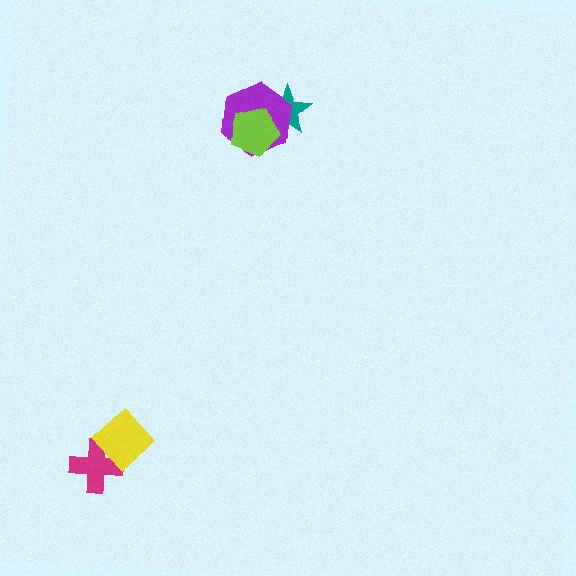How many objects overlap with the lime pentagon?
2 objects overlap with the lime pentagon.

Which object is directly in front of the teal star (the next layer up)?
The purple hexagon is directly in front of the teal star.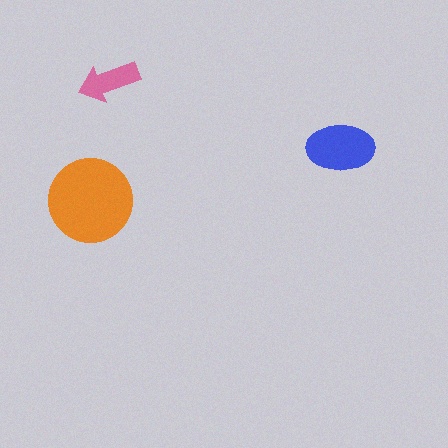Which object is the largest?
The orange circle.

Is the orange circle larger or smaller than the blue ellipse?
Larger.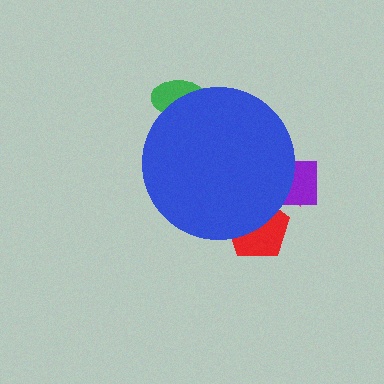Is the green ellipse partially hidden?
Yes, the green ellipse is partially hidden behind the blue circle.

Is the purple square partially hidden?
Yes, the purple square is partially hidden behind the blue circle.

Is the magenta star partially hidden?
Yes, the magenta star is partially hidden behind the blue circle.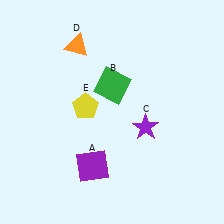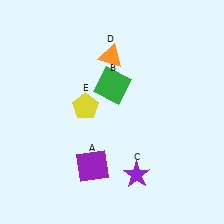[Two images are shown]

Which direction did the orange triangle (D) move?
The orange triangle (D) moved right.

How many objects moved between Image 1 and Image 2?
2 objects moved between the two images.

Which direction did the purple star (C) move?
The purple star (C) moved down.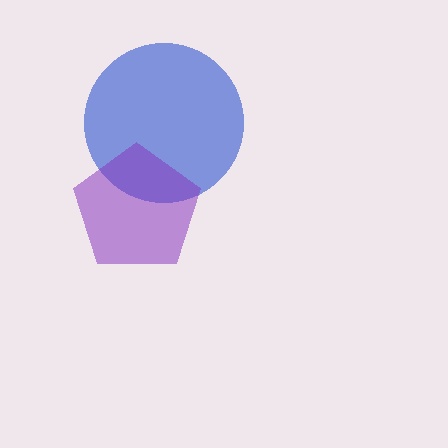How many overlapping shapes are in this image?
There are 2 overlapping shapes in the image.